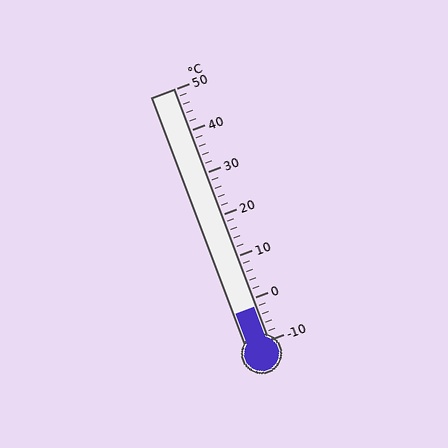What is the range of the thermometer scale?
The thermometer scale ranges from -10°C to 50°C.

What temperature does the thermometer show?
The thermometer shows approximately -2°C.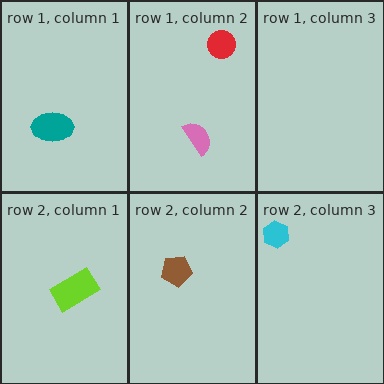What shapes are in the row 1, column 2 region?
The pink semicircle, the red circle.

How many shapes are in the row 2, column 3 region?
1.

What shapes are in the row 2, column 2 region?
The brown pentagon.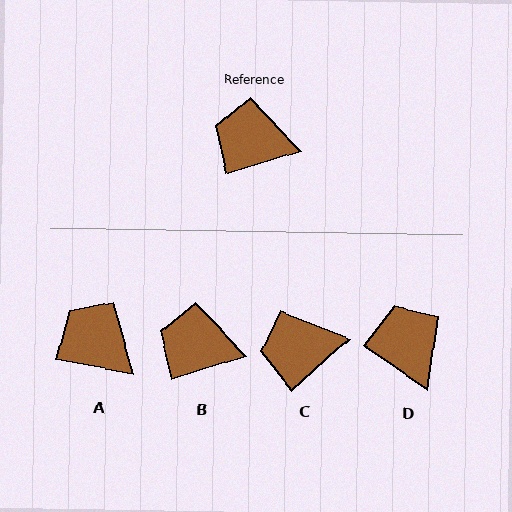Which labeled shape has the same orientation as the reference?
B.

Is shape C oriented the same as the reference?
No, it is off by about 25 degrees.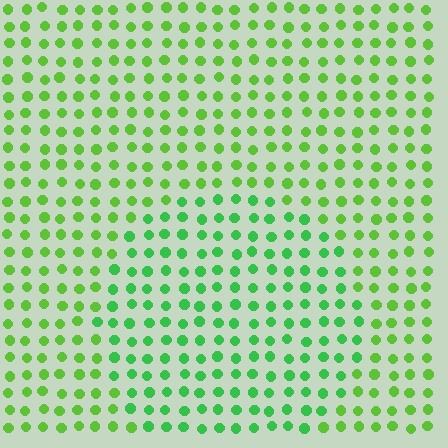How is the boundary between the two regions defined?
The boundary is defined purely by a slight shift in hue (about 26 degrees). Spacing, size, and orientation are identical on both sides.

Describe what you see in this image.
The image is filled with small lime elements in a uniform arrangement. A circle-shaped region is visible where the elements are tinted to a slightly different hue, forming a subtle color boundary.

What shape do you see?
I see a circle.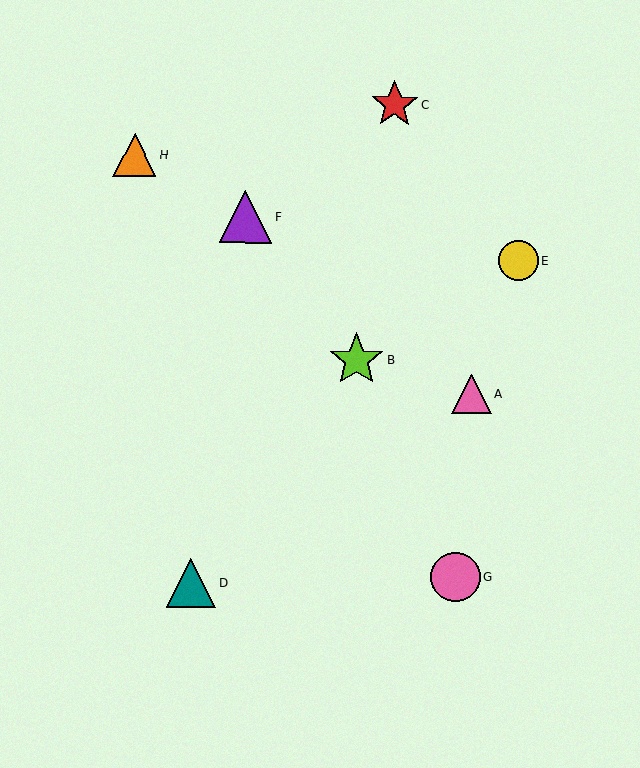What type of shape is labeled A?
Shape A is a pink triangle.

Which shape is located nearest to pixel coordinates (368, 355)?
The lime star (labeled B) at (357, 360) is nearest to that location.